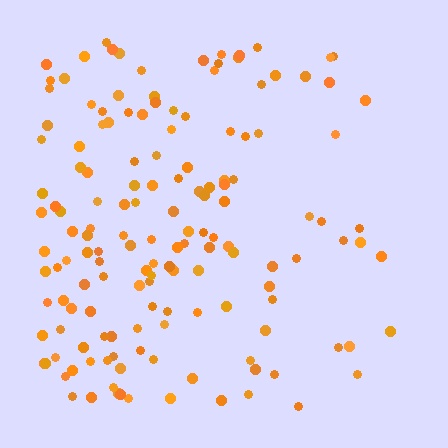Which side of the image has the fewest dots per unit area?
The right.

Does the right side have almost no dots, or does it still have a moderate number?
Still a moderate number, just noticeably fewer than the left.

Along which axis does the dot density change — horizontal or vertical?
Horizontal.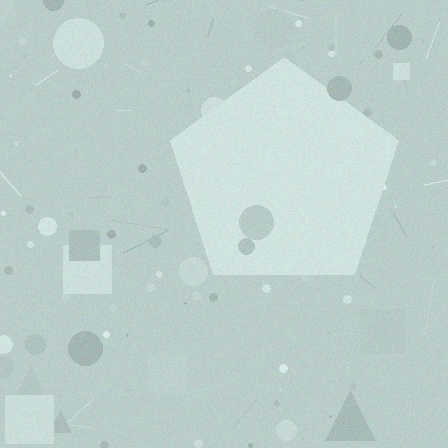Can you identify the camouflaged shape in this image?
The camouflaged shape is a pentagon.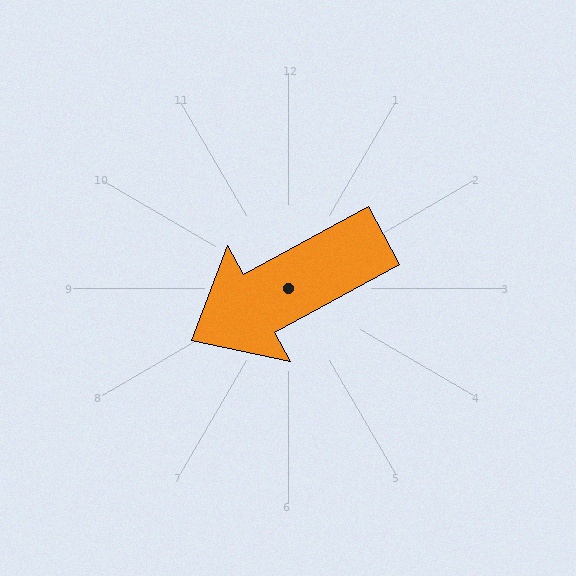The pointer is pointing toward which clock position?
Roughly 8 o'clock.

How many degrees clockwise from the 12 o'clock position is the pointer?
Approximately 242 degrees.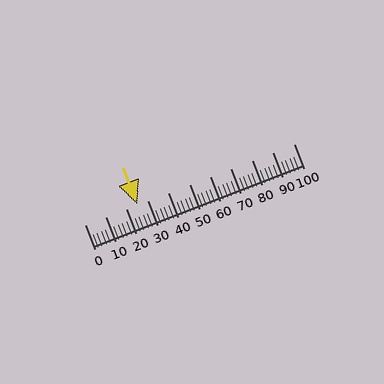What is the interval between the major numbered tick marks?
The major tick marks are spaced 10 units apart.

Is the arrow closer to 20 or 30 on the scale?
The arrow is closer to 30.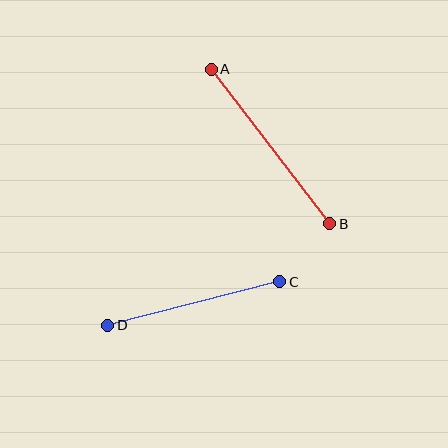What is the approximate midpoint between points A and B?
The midpoint is at approximately (271, 147) pixels.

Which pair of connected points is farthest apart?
Points A and B are farthest apart.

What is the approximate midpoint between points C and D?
The midpoint is at approximately (194, 303) pixels.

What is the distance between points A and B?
The distance is approximately 194 pixels.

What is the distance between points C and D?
The distance is approximately 177 pixels.